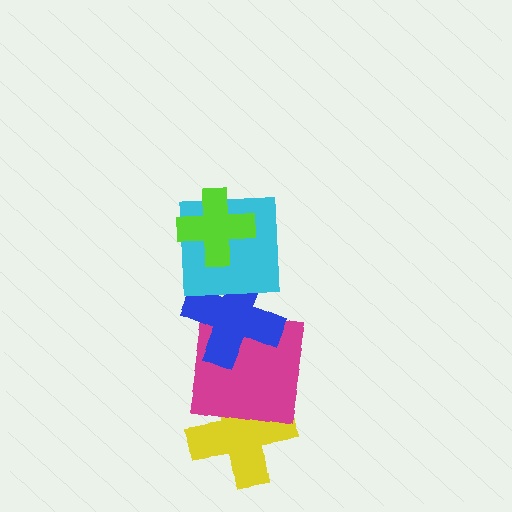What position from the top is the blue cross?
The blue cross is 3rd from the top.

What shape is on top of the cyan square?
The lime cross is on top of the cyan square.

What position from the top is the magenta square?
The magenta square is 4th from the top.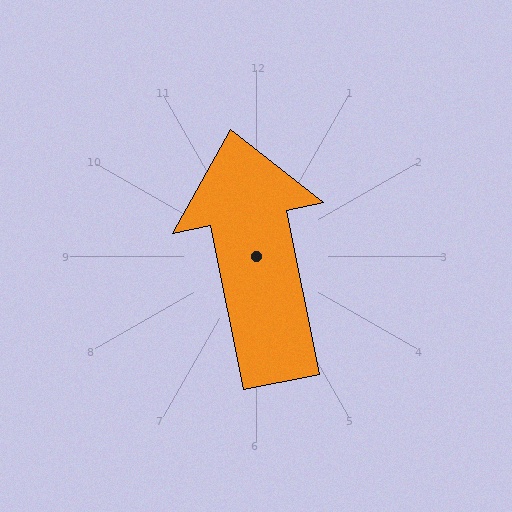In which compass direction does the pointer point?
North.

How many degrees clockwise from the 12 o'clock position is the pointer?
Approximately 348 degrees.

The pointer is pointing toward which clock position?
Roughly 12 o'clock.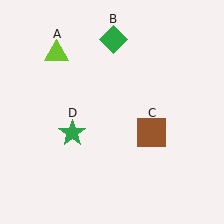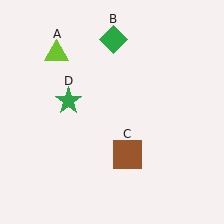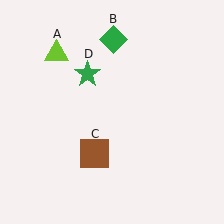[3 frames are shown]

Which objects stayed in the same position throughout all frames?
Lime triangle (object A) and green diamond (object B) remained stationary.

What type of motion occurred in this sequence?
The brown square (object C), green star (object D) rotated clockwise around the center of the scene.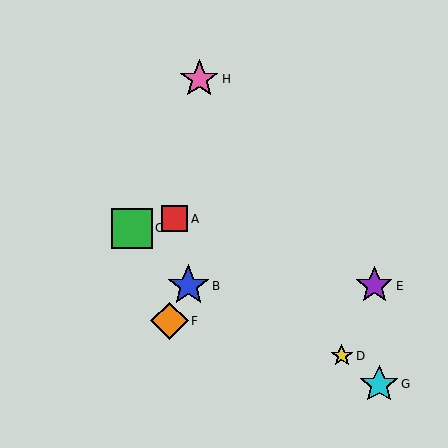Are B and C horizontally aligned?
No, B is at y≈286 and C is at y≈228.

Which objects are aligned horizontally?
Objects B, E are aligned horizontally.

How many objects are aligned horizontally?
2 objects (B, E) are aligned horizontally.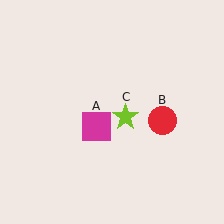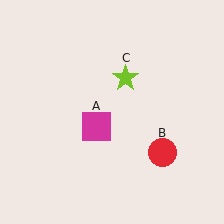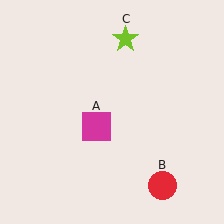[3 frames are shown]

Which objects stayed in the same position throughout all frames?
Magenta square (object A) remained stationary.